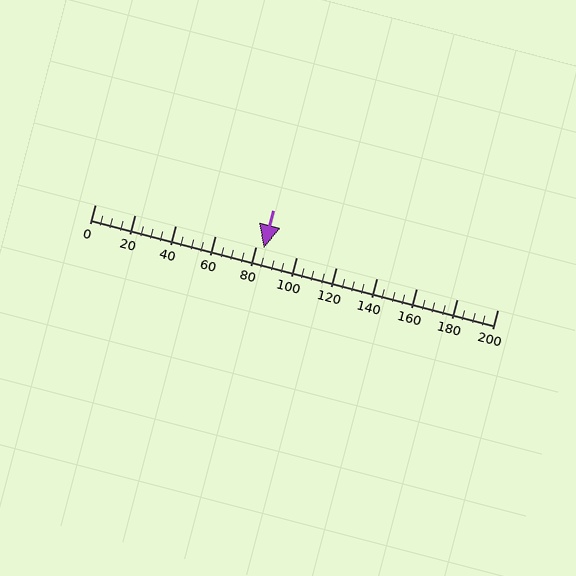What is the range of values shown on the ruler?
The ruler shows values from 0 to 200.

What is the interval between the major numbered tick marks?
The major tick marks are spaced 20 units apart.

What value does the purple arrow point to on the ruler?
The purple arrow points to approximately 84.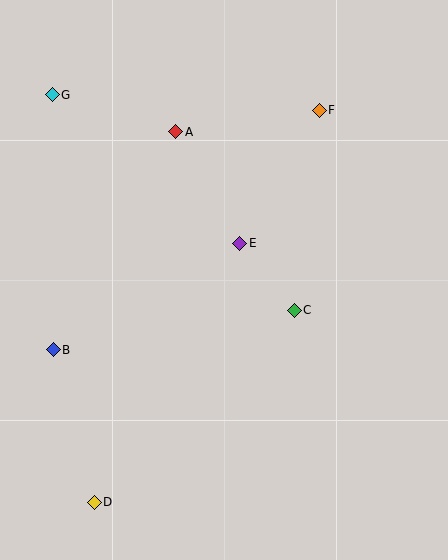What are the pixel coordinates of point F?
Point F is at (319, 110).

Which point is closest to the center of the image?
Point E at (240, 243) is closest to the center.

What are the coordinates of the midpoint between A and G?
The midpoint between A and G is at (114, 113).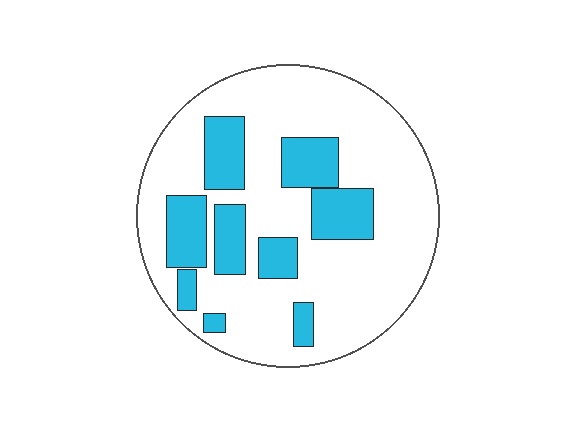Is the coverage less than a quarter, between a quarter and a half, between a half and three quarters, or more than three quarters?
Between a quarter and a half.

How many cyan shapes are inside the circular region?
9.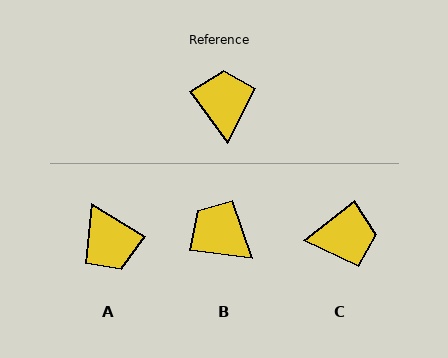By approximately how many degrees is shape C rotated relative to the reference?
Approximately 89 degrees clockwise.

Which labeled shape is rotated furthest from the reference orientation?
A, about 159 degrees away.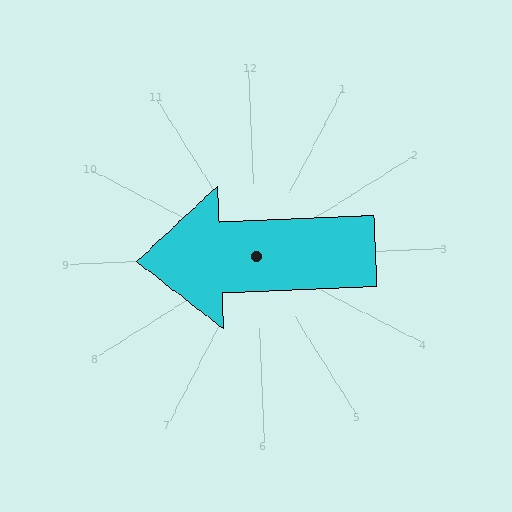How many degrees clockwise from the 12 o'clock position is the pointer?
Approximately 270 degrees.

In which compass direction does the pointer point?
West.